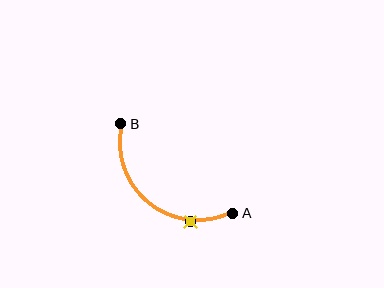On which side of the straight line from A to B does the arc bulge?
The arc bulges below and to the left of the straight line connecting A and B.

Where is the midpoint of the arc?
The arc midpoint is the point on the curve farthest from the straight line joining A and B. It sits below and to the left of that line.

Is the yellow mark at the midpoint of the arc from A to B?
No. The yellow mark lies on the arc but is closer to endpoint A. The arc midpoint would be at the point on the curve equidistant along the arc from both A and B.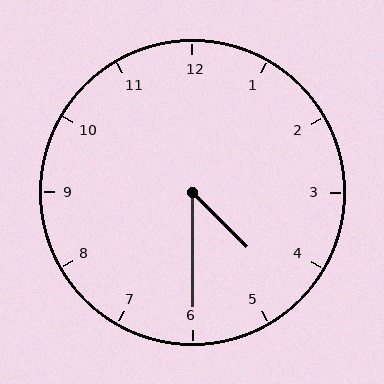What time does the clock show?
4:30.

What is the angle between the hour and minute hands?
Approximately 45 degrees.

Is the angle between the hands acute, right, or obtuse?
It is acute.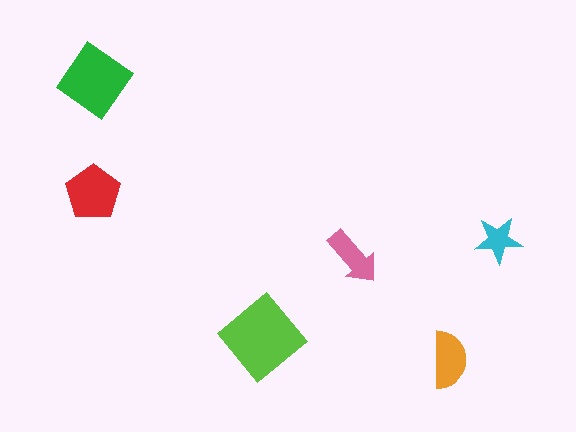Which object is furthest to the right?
The cyan star is rightmost.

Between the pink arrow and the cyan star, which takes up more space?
The pink arrow.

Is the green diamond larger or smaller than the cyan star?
Larger.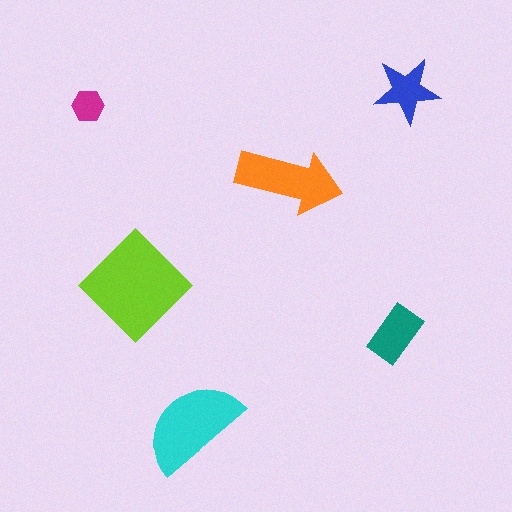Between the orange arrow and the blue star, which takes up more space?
The orange arrow.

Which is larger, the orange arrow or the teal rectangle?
The orange arrow.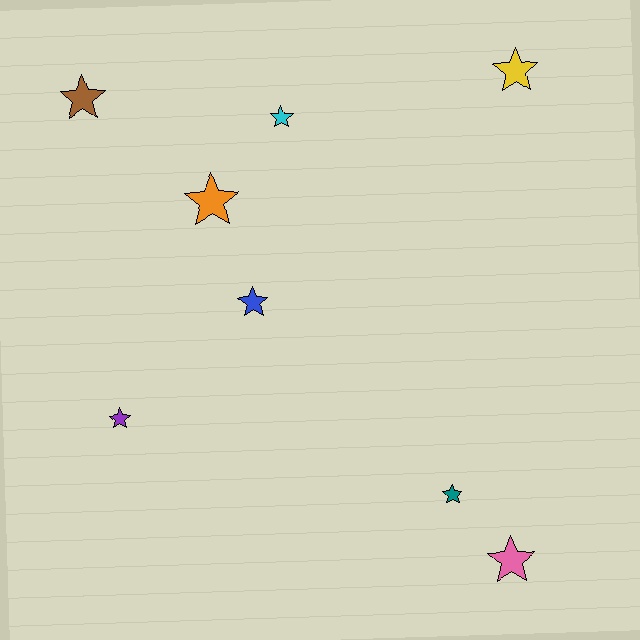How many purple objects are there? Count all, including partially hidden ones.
There is 1 purple object.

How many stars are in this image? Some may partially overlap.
There are 8 stars.